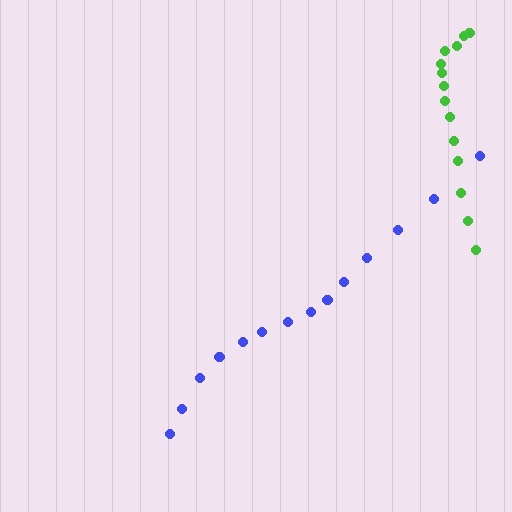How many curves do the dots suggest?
There are 2 distinct paths.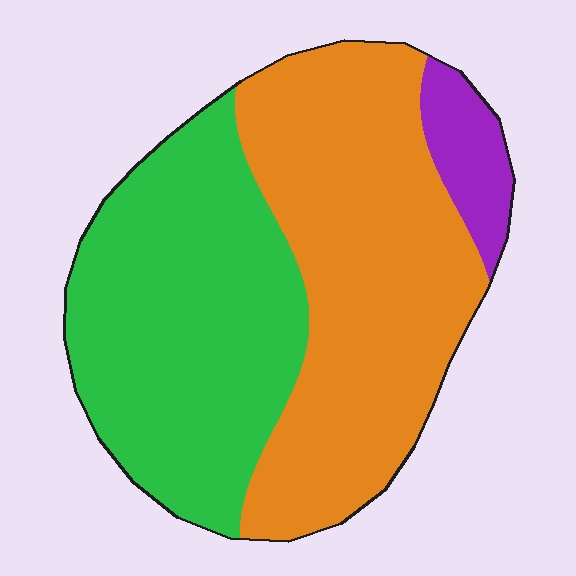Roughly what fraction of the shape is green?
Green takes up between a third and a half of the shape.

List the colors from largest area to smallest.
From largest to smallest: orange, green, purple.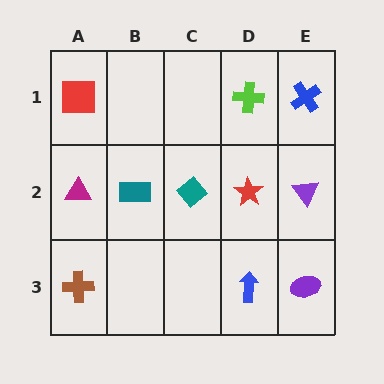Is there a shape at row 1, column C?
No, that cell is empty.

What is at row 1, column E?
A blue cross.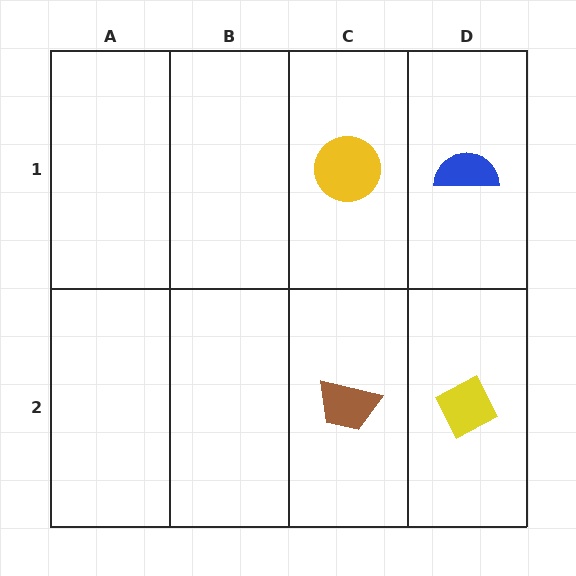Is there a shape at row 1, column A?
No, that cell is empty.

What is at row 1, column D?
A blue semicircle.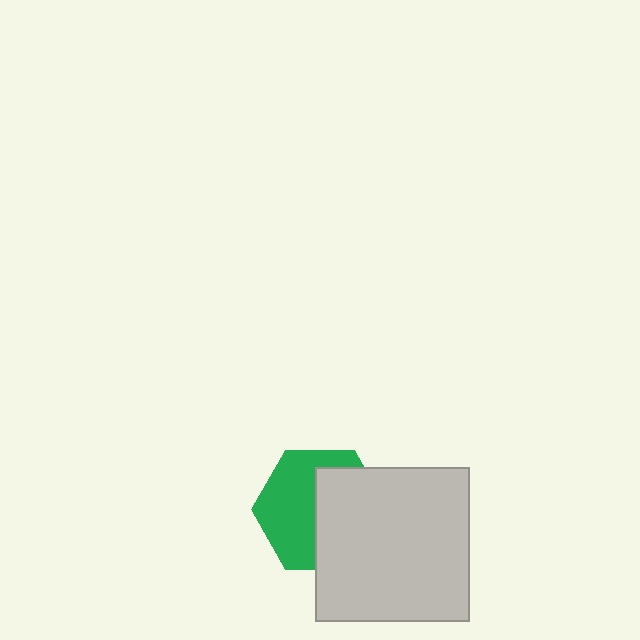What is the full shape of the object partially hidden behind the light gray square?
The partially hidden object is a green hexagon.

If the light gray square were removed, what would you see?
You would see the complete green hexagon.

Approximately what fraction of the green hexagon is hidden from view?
Roughly 48% of the green hexagon is hidden behind the light gray square.